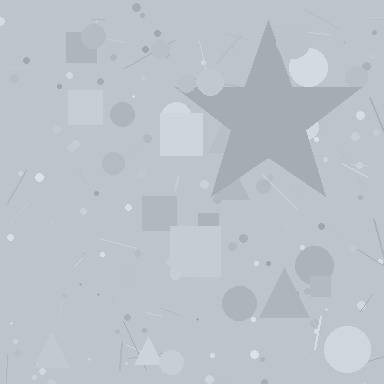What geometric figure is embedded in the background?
A star is embedded in the background.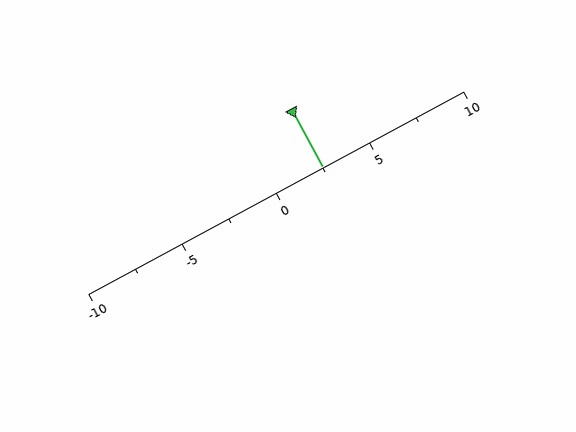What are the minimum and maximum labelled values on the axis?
The axis runs from -10 to 10.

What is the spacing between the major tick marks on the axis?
The major ticks are spaced 5 apart.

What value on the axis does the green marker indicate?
The marker indicates approximately 2.5.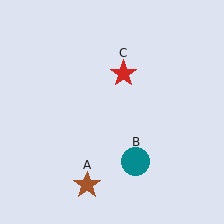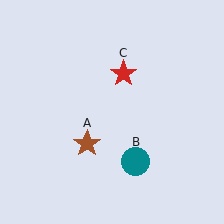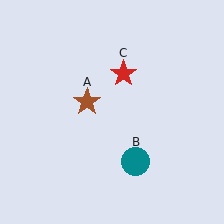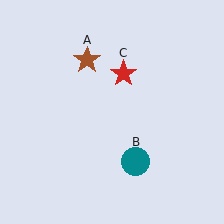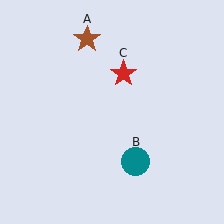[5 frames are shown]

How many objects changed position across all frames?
1 object changed position: brown star (object A).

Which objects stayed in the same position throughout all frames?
Teal circle (object B) and red star (object C) remained stationary.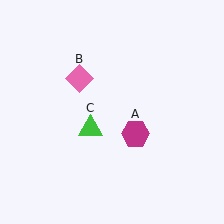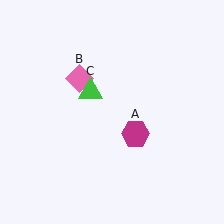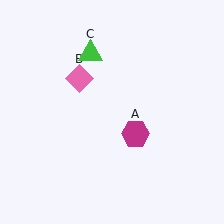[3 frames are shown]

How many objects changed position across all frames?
1 object changed position: green triangle (object C).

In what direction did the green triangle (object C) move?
The green triangle (object C) moved up.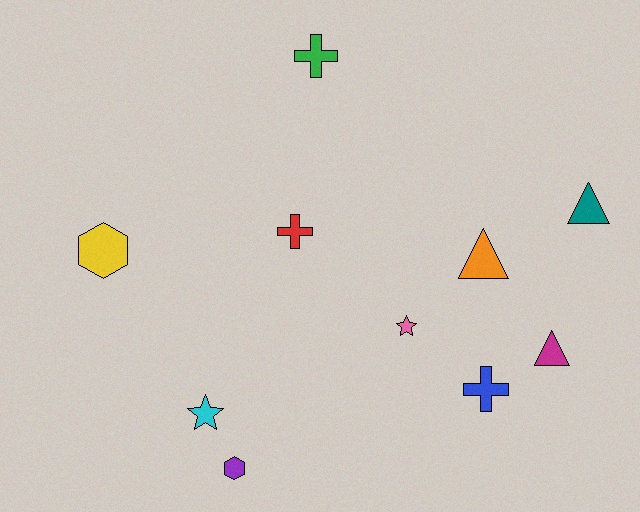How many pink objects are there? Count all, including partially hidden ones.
There is 1 pink object.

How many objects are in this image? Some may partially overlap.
There are 10 objects.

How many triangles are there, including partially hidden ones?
There are 3 triangles.